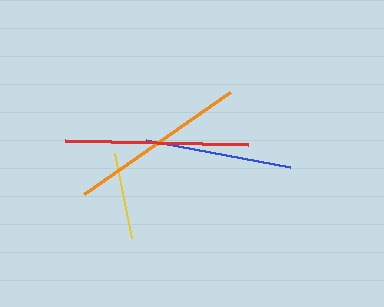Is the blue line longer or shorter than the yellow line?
The blue line is longer than the yellow line.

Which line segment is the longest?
The red line is the longest at approximately 184 pixels.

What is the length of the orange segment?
The orange segment is approximately 177 pixels long.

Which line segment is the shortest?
The yellow line is the shortest at approximately 87 pixels.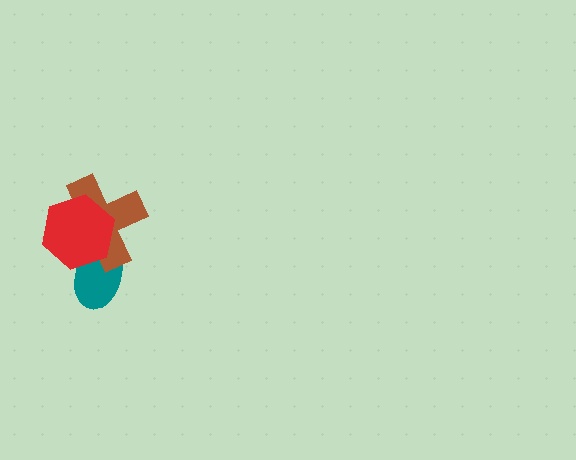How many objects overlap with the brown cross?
2 objects overlap with the brown cross.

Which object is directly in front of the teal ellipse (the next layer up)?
The brown cross is directly in front of the teal ellipse.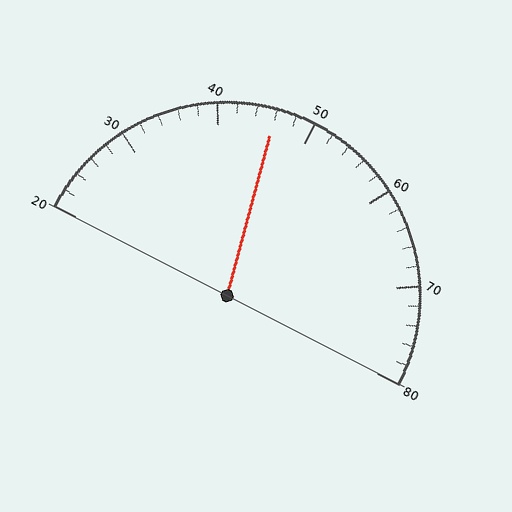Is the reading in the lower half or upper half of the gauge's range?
The reading is in the lower half of the range (20 to 80).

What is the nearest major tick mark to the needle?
The nearest major tick mark is 50.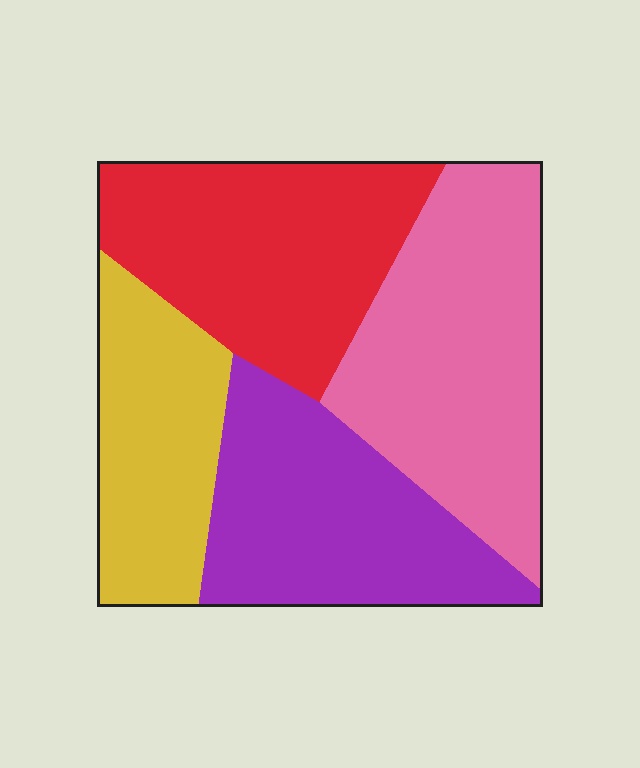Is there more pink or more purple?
Pink.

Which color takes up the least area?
Yellow, at roughly 20%.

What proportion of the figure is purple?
Purple takes up between a sixth and a third of the figure.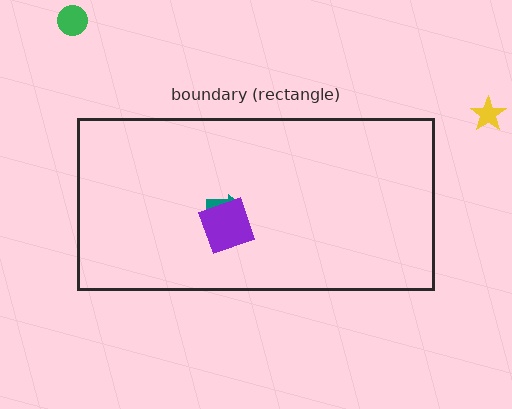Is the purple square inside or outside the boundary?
Inside.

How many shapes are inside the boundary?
2 inside, 2 outside.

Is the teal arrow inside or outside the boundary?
Inside.